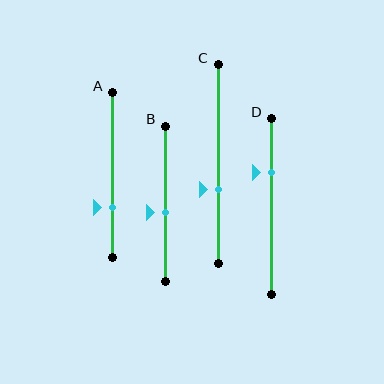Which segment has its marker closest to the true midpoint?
Segment B has its marker closest to the true midpoint.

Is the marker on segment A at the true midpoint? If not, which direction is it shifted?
No, the marker on segment A is shifted downward by about 20% of the segment length.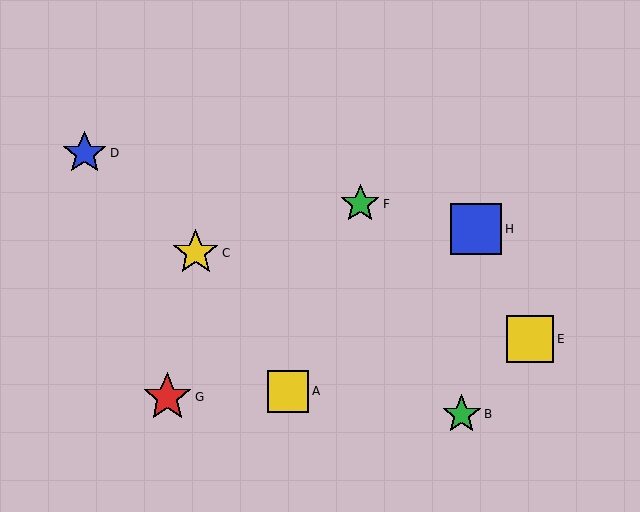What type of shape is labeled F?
Shape F is a green star.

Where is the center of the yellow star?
The center of the yellow star is at (196, 253).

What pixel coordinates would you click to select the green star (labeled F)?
Click at (360, 204) to select the green star F.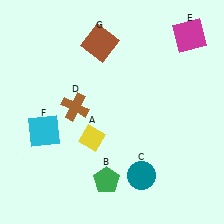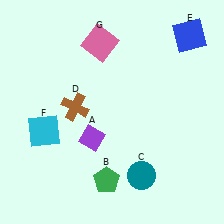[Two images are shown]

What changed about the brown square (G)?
In Image 1, G is brown. In Image 2, it changed to pink.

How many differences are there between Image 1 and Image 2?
There are 3 differences between the two images.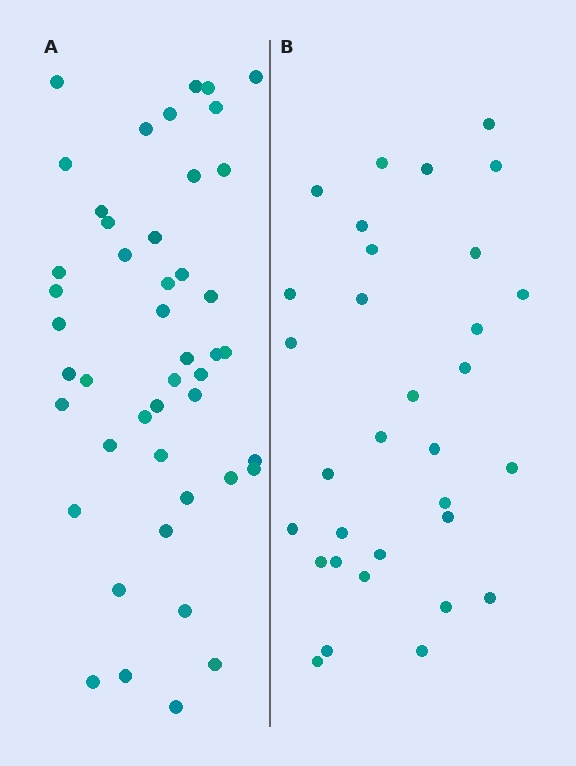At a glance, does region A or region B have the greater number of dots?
Region A (the left region) has more dots.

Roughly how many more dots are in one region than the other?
Region A has approximately 15 more dots than region B.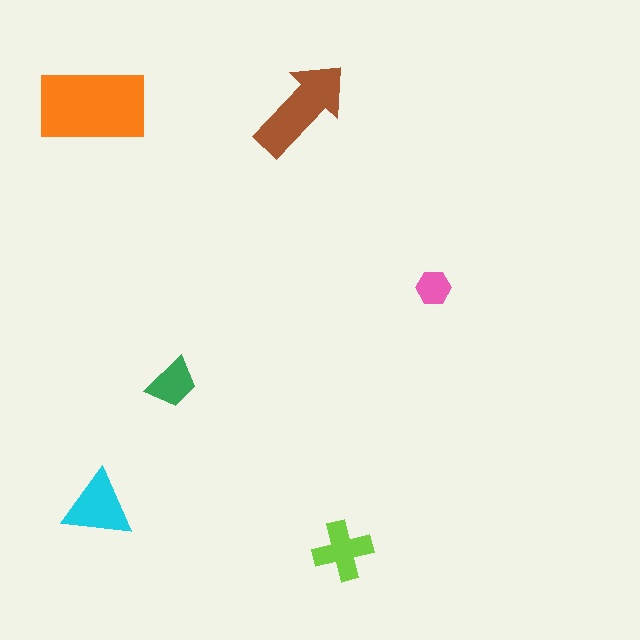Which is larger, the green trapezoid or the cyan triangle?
The cyan triangle.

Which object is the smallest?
The pink hexagon.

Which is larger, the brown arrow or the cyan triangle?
The brown arrow.